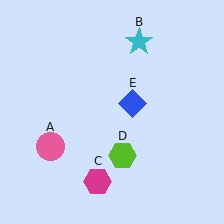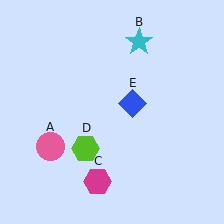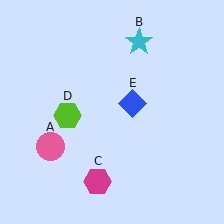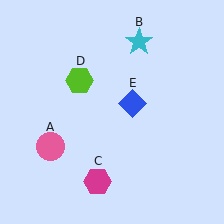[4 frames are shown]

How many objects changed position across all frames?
1 object changed position: lime hexagon (object D).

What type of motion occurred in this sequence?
The lime hexagon (object D) rotated clockwise around the center of the scene.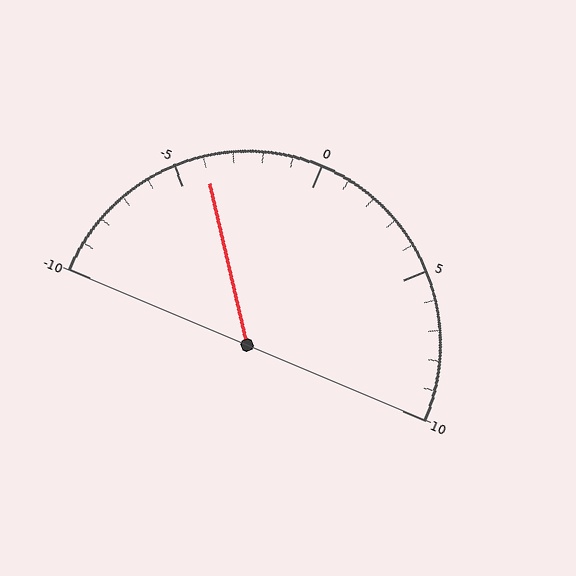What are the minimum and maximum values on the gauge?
The gauge ranges from -10 to 10.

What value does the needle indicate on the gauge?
The needle indicates approximately -4.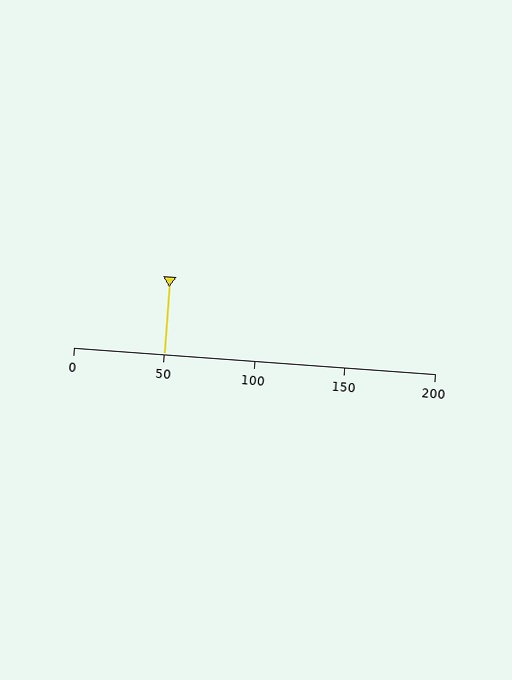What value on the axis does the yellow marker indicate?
The marker indicates approximately 50.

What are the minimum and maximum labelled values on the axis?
The axis runs from 0 to 200.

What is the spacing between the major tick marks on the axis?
The major ticks are spaced 50 apart.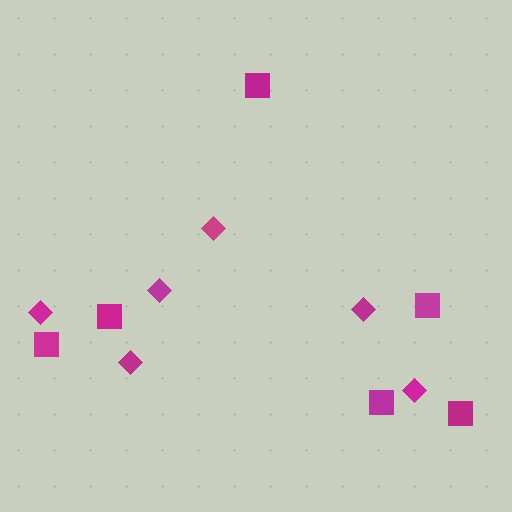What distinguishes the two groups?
There are 2 groups: one group of diamonds (6) and one group of squares (6).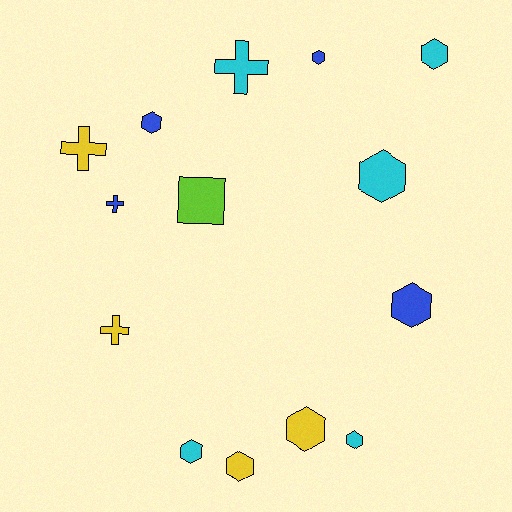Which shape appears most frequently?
Hexagon, with 9 objects.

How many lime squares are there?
There is 1 lime square.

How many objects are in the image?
There are 14 objects.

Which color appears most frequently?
Cyan, with 5 objects.